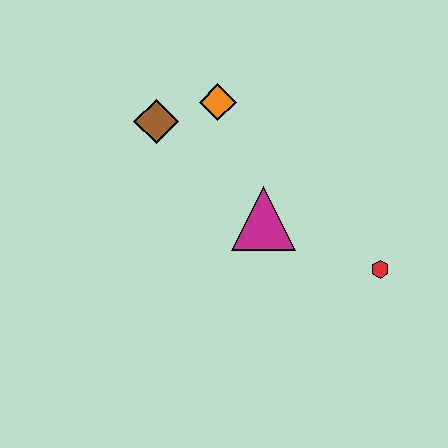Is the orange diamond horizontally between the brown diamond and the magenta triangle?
Yes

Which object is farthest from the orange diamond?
The red hexagon is farthest from the orange diamond.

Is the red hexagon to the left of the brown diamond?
No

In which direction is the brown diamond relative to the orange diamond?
The brown diamond is to the left of the orange diamond.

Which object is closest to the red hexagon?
The magenta triangle is closest to the red hexagon.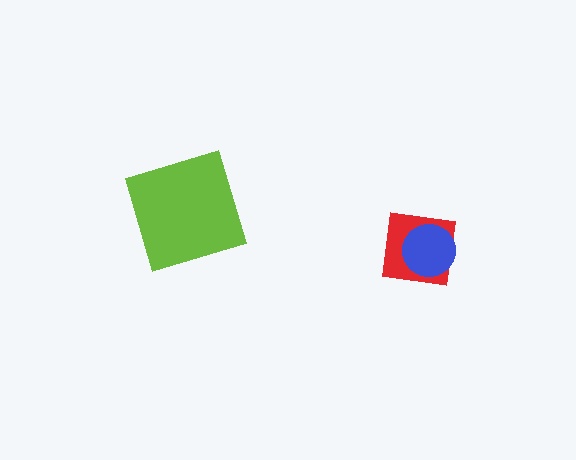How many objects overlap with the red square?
1 object overlaps with the red square.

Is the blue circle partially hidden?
No, no other shape covers it.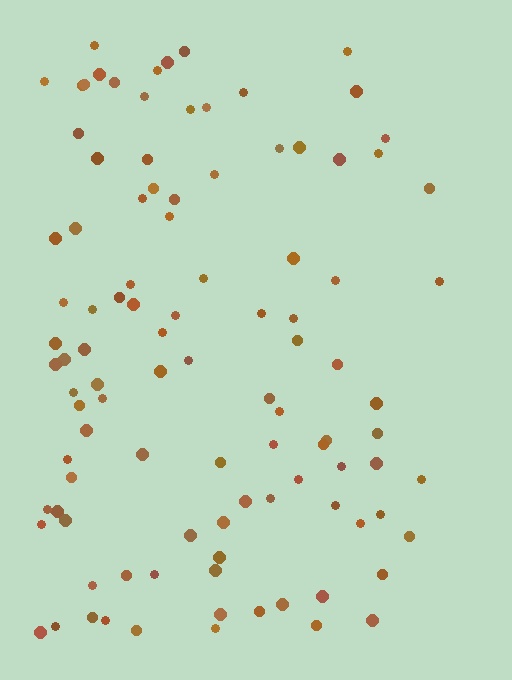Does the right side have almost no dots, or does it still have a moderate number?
Still a moderate number, just noticeably fewer than the left.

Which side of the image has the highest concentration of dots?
The left.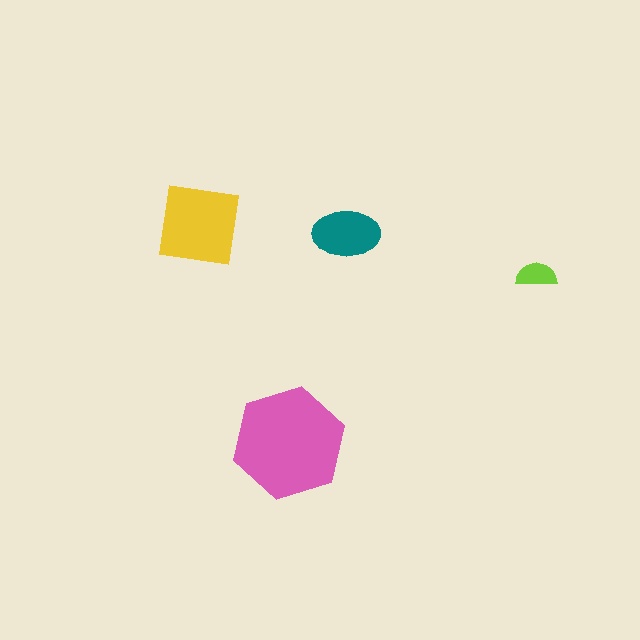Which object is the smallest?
The lime semicircle.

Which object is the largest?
The pink hexagon.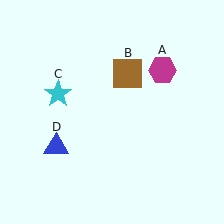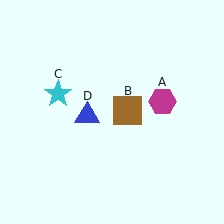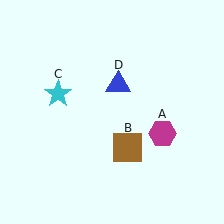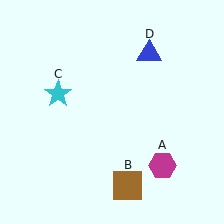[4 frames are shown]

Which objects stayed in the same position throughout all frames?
Cyan star (object C) remained stationary.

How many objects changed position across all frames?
3 objects changed position: magenta hexagon (object A), brown square (object B), blue triangle (object D).